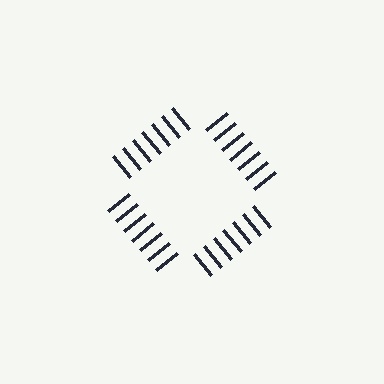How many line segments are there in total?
28 — 7 along each of the 4 edges.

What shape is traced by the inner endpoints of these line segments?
An illusory square — the line segments terminate on its edges but no continuous stroke is drawn.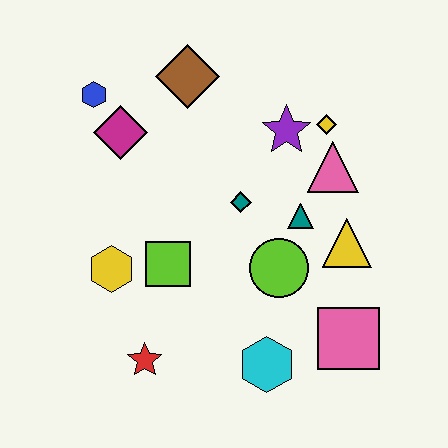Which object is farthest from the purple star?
The red star is farthest from the purple star.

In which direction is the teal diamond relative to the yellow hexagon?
The teal diamond is to the right of the yellow hexagon.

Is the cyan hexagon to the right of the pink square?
No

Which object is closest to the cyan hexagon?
The pink square is closest to the cyan hexagon.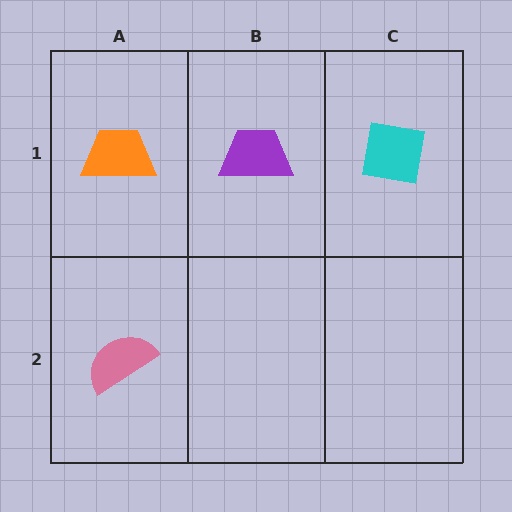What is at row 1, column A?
An orange trapezoid.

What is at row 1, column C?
A cyan square.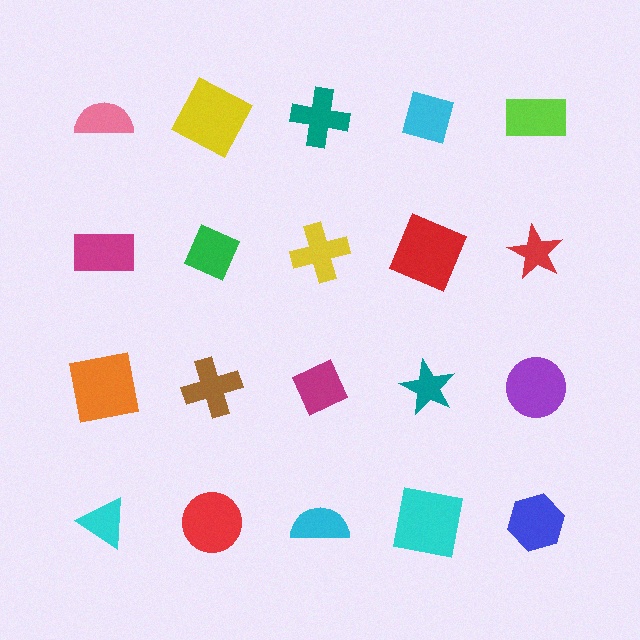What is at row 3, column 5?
A purple circle.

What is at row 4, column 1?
A cyan triangle.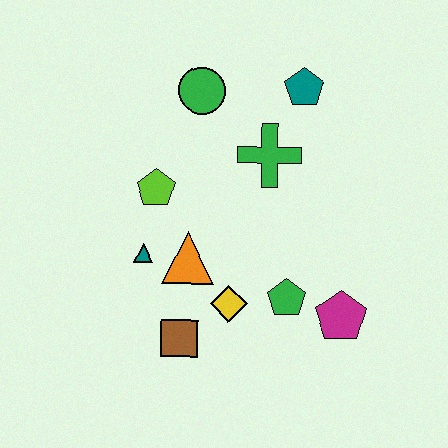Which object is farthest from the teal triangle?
The teal pentagon is farthest from the teal triangle.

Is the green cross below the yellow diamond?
No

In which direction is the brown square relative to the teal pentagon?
The brown square is below the teal pentagon.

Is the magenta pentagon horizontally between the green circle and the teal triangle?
No